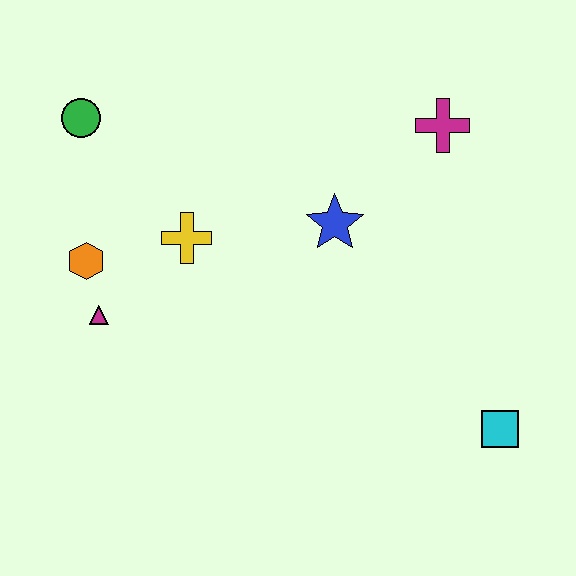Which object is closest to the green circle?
The orange hexagon is closest to the green circle.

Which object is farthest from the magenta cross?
The magenta triangle is farthest from the magenta cross.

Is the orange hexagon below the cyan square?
No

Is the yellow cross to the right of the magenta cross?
No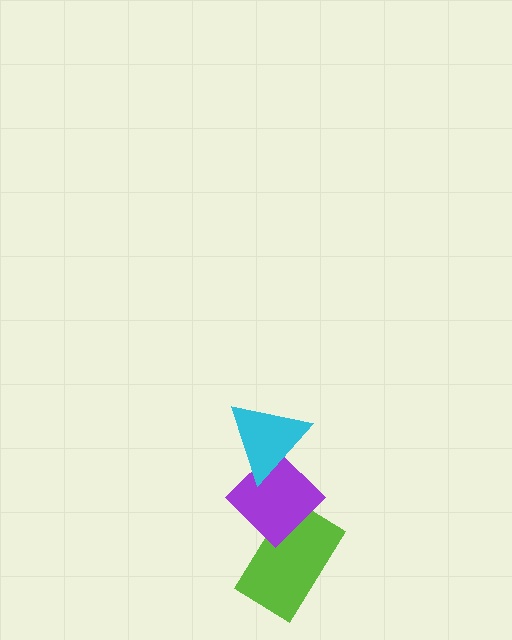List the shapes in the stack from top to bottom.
From top to bottom: the cyan triangle, the purple diamond, the lime rectangle.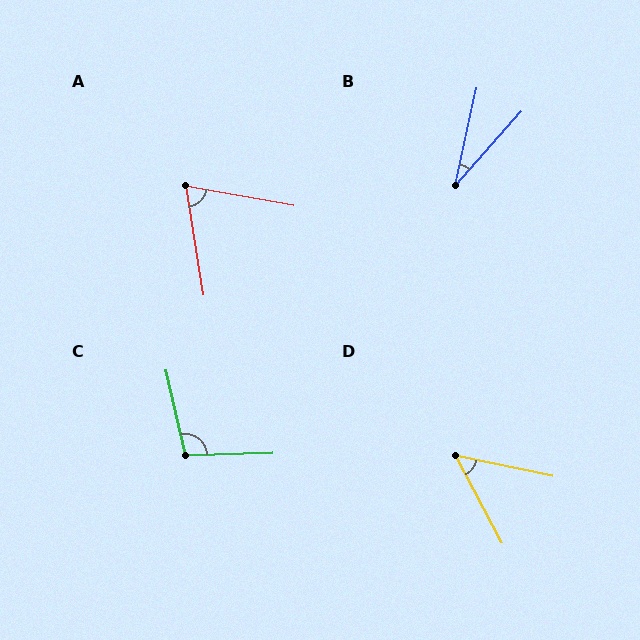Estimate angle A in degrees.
Approximately 70 degrees.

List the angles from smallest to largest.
B (29°), D (50°), A (70°), C (101°).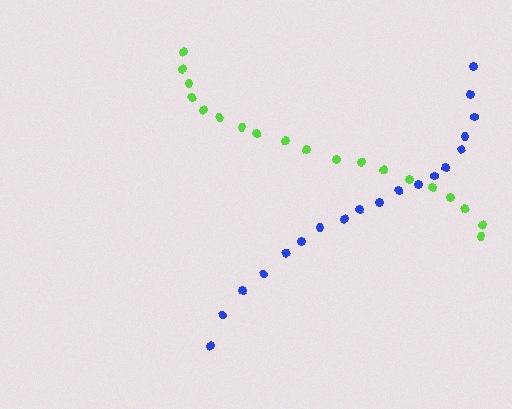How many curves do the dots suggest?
There are 2 distinct paths.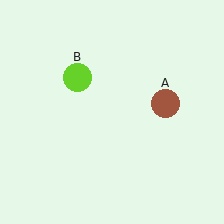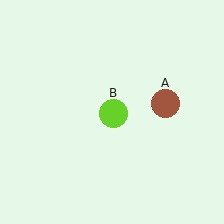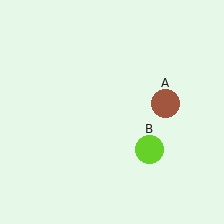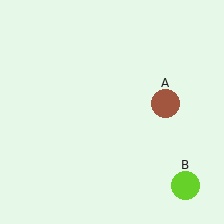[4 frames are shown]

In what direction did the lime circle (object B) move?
The lime circle (object B) moved down and to the right.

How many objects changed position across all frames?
1 object changed position: lime circle (object B).